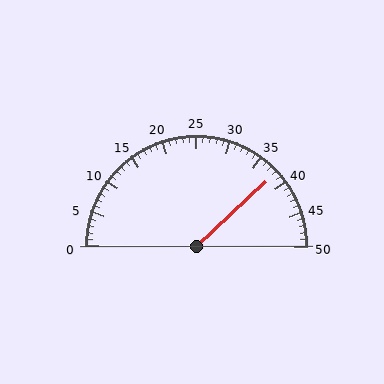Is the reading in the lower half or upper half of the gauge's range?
The reading is in the upper half of the range (0 to 50).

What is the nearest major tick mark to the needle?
The nearest major tick mark is 40.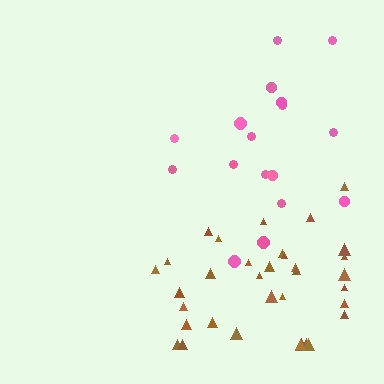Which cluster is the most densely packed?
Brown.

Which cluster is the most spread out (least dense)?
Pink.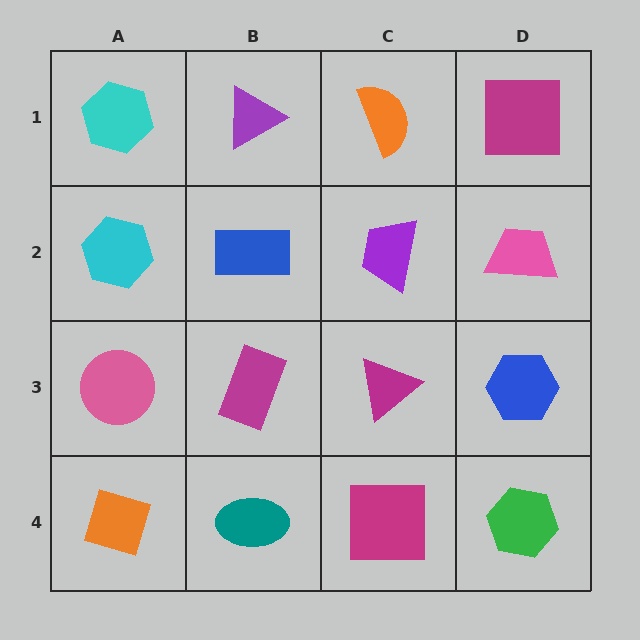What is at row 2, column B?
A blue rectangle.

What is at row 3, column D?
A blue hexagon.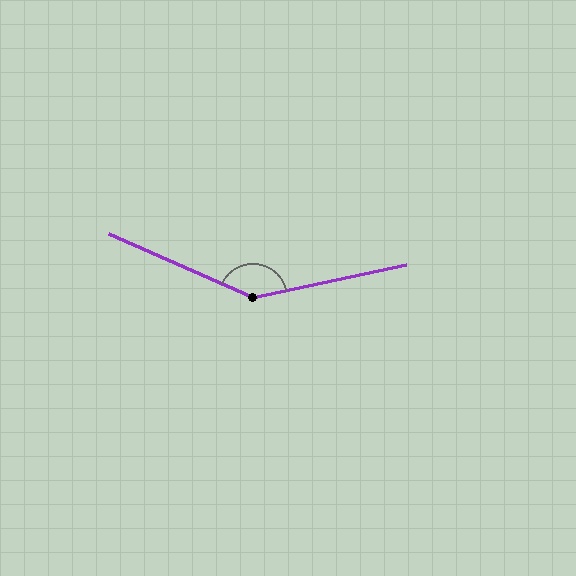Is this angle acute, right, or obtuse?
It is obtuse.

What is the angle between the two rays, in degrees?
Approximately 144 degrees.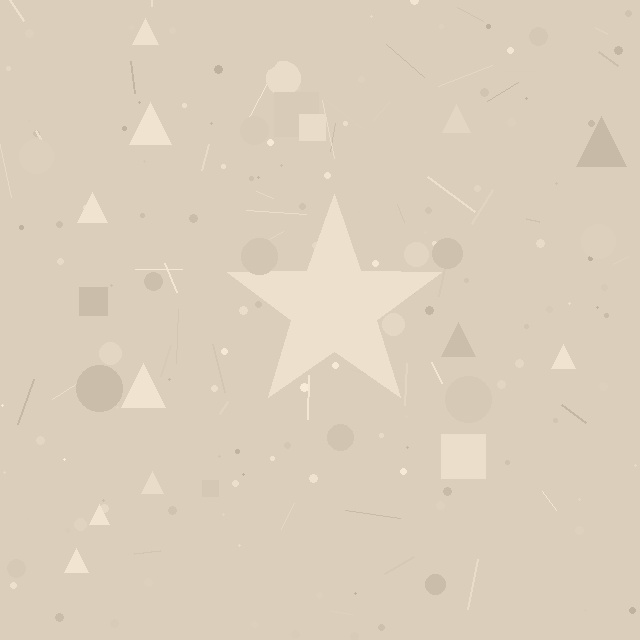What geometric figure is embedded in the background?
A star is embedded in the background.